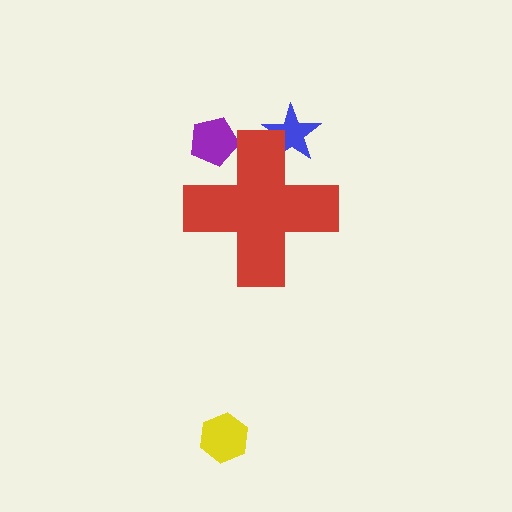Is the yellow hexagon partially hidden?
No, the yellow hexagon is fully visible.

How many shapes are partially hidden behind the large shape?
2 shapes are partially hidden.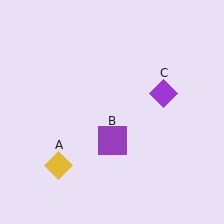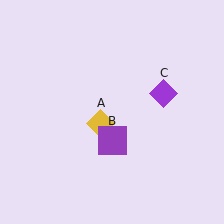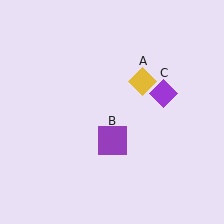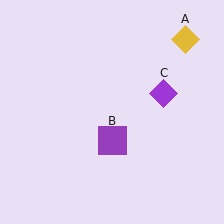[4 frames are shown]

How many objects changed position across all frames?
1 object changed position: yellow diamond (object A).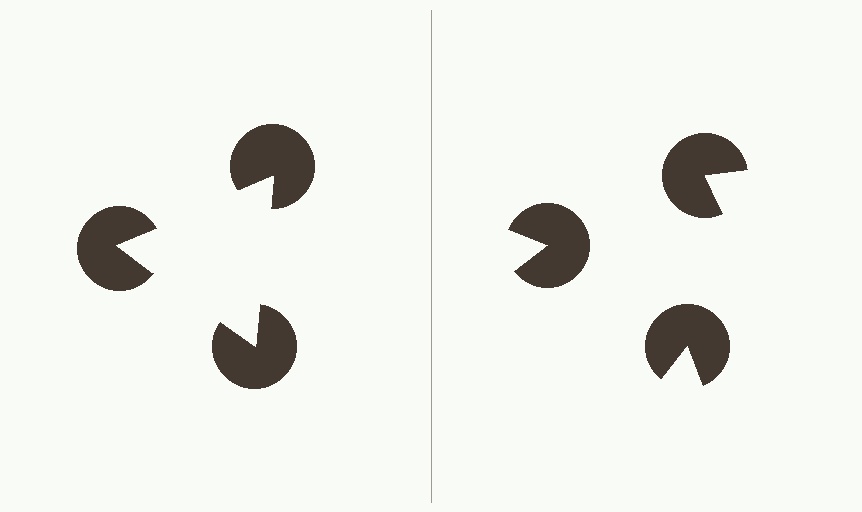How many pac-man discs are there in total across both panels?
6 — 3 on each side.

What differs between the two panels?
The pac-man discs are positioned identically on both sides; only the wedge orientations differ. On the left they align to a triangle; on the right they are misaligned.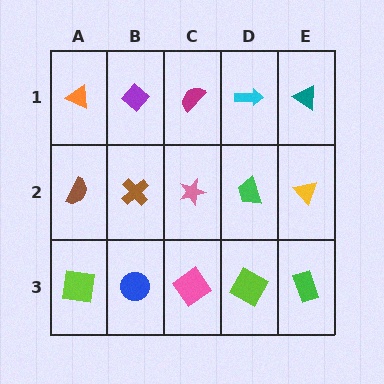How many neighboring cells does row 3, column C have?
3.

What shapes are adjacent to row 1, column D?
A green trapezoid (row 2, column D), a magenta semicircle (row 1, column C), a teal triangle (row 1, column E).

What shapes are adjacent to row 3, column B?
A brown cross (row 2, column B), a lime square (row 3, column A), a pink diamond (row 3, column C).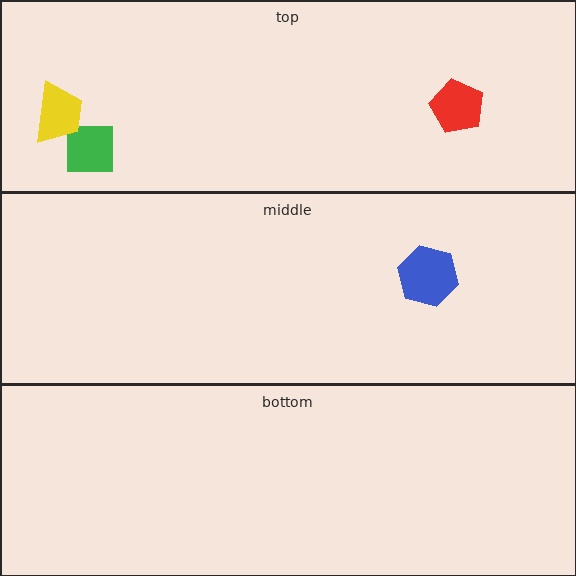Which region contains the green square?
The top region.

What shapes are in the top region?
The green square, the red pentagon, the yellow trapezoid.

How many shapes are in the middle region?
1.